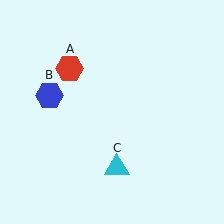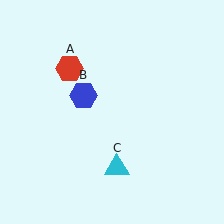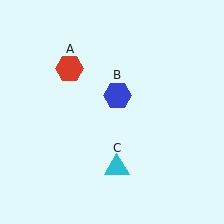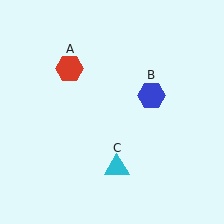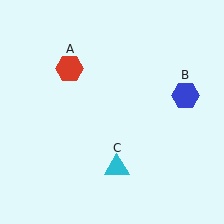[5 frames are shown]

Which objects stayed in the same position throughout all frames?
Red hexagon (object A) and cyan triangle (object C) remained stationary.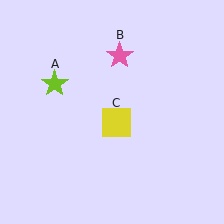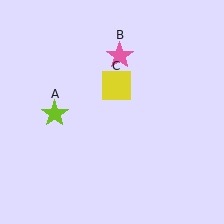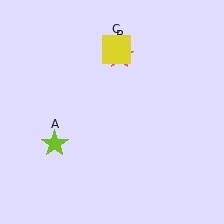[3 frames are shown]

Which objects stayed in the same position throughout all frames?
Pink star (object B) remained stationary.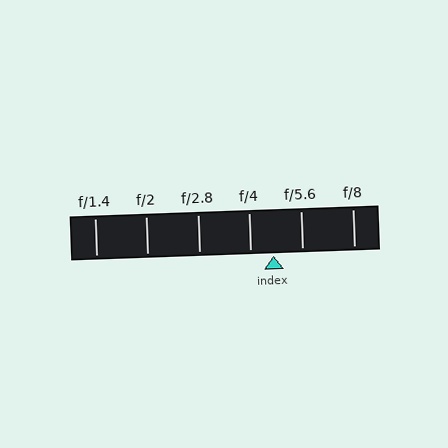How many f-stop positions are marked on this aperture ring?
There are 6 f-stop positions marked.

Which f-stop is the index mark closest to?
The index mark is closest to f/4.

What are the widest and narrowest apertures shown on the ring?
The widest aperture shown is f/1.4 and the narrowest is f/8.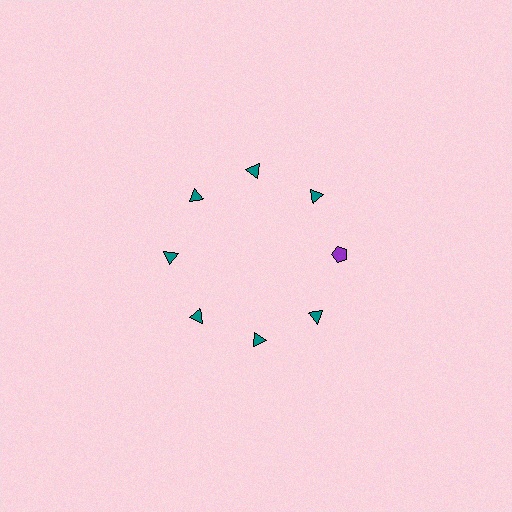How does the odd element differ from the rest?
It differs in both color (purple instead of teal) and shape (pentagon instead of triangle).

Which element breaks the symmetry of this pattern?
The purple pentagon at roughly the 3 o'clock position breaks the symmetry. All other shapes are teal triangles.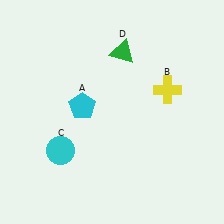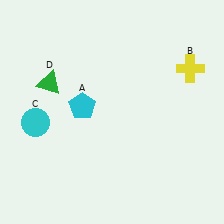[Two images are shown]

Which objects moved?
The objects that moved are: the yellow cross (B), the cyan circle (C), the green triangle (D).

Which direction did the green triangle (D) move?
The green triangle (D) moved left.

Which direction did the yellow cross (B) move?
The yellow cross (B) moved right.